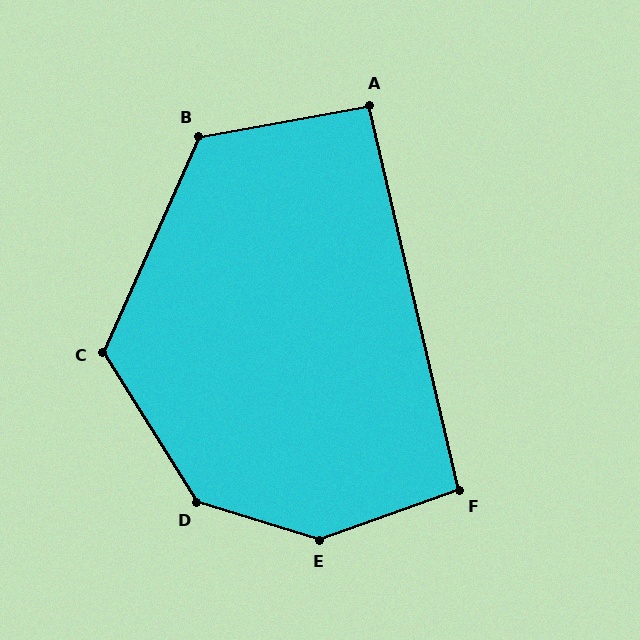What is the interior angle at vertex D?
Approximately 139 degrees (obtuse).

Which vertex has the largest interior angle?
E, at approximately 143 degrees.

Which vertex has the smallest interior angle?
A, at approximately 93 degrees.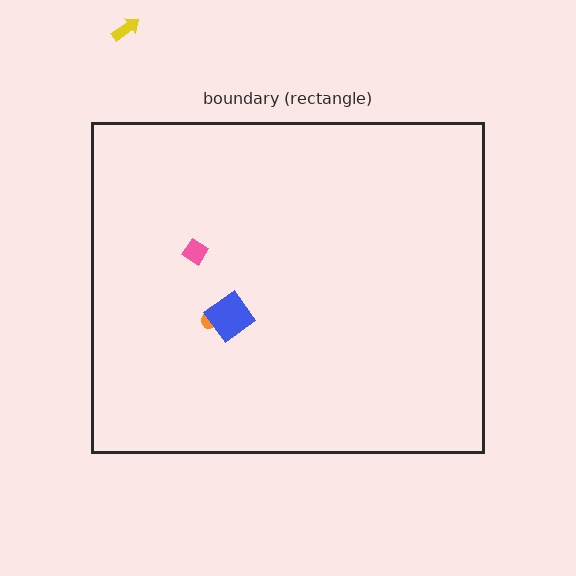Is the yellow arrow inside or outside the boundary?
Outside.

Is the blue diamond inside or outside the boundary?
Inside.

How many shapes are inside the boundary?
3 inside, 1 outside.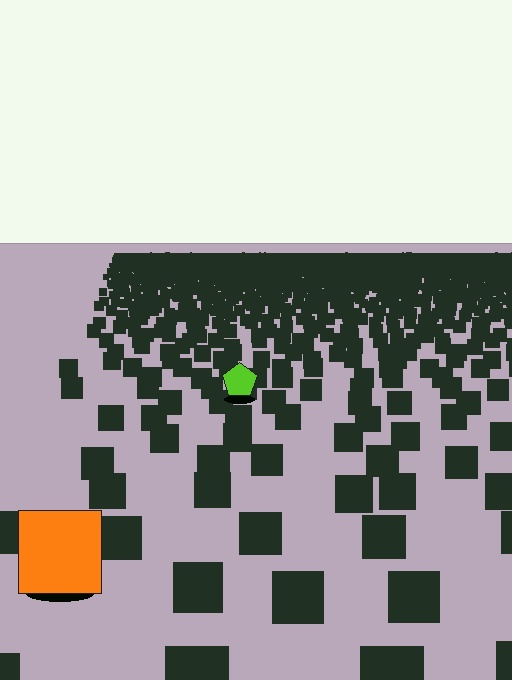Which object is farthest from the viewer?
The lime pentagon is farthest from the viewer. It appears smaller and the ground texture around it is denser.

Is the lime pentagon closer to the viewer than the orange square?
No. The orange square is closer — you can tell from the texture gradient: the ground texture is coarser near it.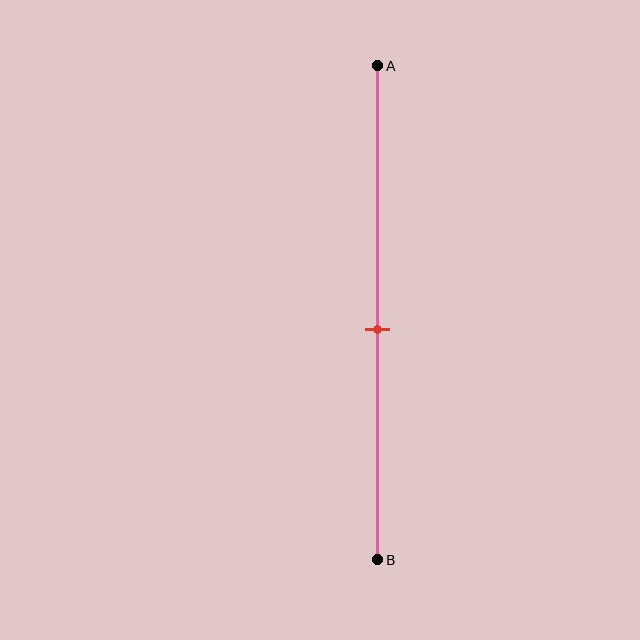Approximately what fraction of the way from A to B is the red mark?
The red mark is approximately 55% of the way from A to B.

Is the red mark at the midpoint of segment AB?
No, the mark is at about 55% from A, not at the 50% midpoint.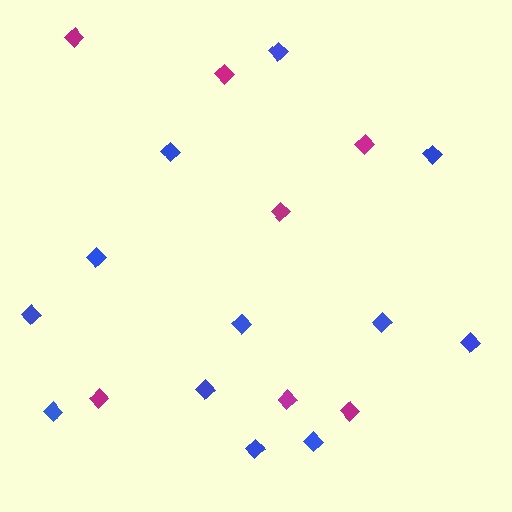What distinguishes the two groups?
There are 2 groups: one group of blue diamonds (12) and one group of magenta diamonds (7).